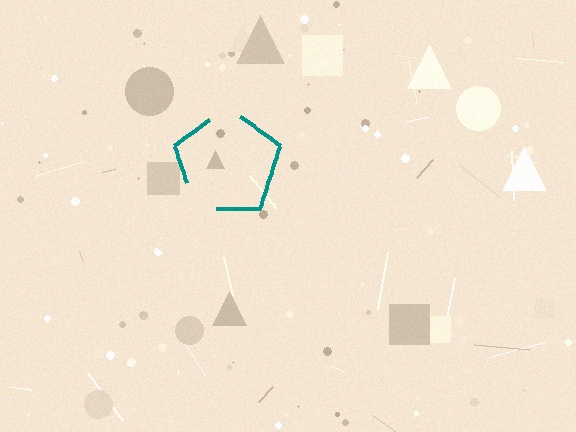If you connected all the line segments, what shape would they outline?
They would outline a pentagon.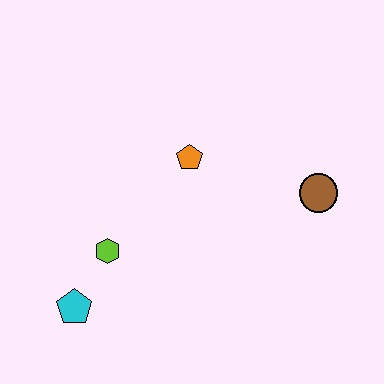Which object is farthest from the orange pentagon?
The cyan pentagon is farthest from the orange pentagon.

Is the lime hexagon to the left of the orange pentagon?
Yes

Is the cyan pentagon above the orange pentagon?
No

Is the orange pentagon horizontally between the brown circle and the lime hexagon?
Yes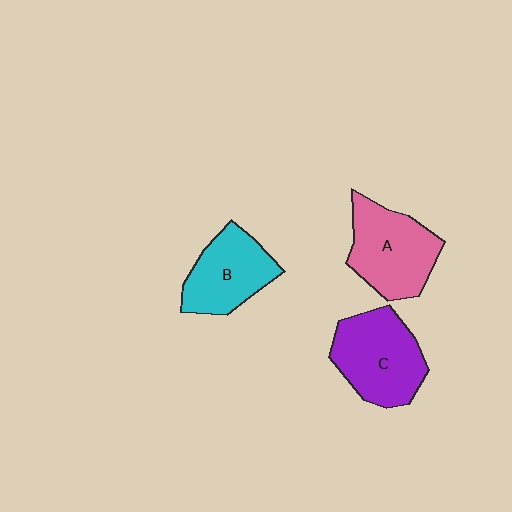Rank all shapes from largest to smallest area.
From largest to smallest: C (purple), A (pink), B (cyan).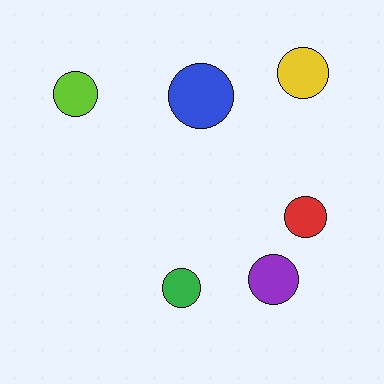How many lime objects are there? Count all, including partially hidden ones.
There is 1 lime object.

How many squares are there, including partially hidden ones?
There are no squares.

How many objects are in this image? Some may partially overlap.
There are 6 objects.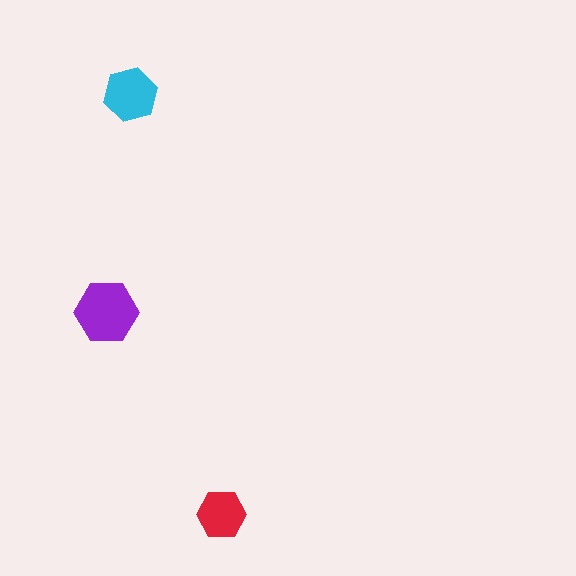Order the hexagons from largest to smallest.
the purple one, the cyan one, the red one.